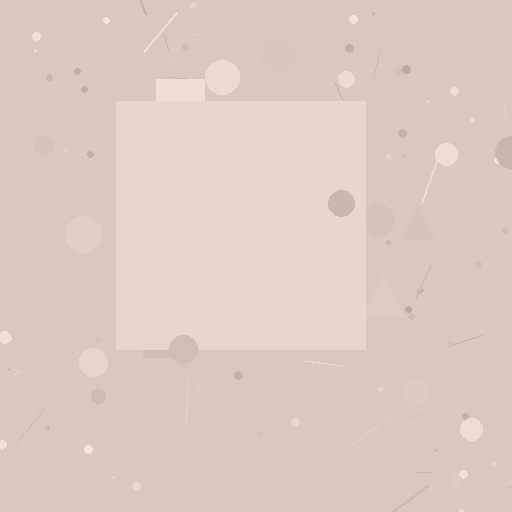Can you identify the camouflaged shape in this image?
The camouflaged shape is a square.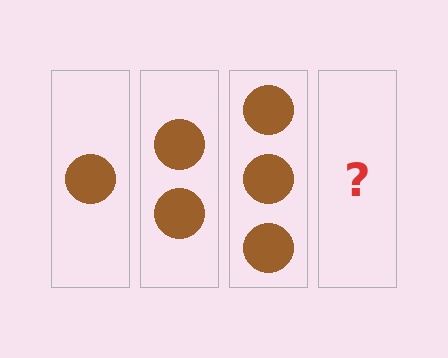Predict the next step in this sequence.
The next step is 4 circles.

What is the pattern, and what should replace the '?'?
The pattern is that each step adds one more circle. The '?' should be 4 circles.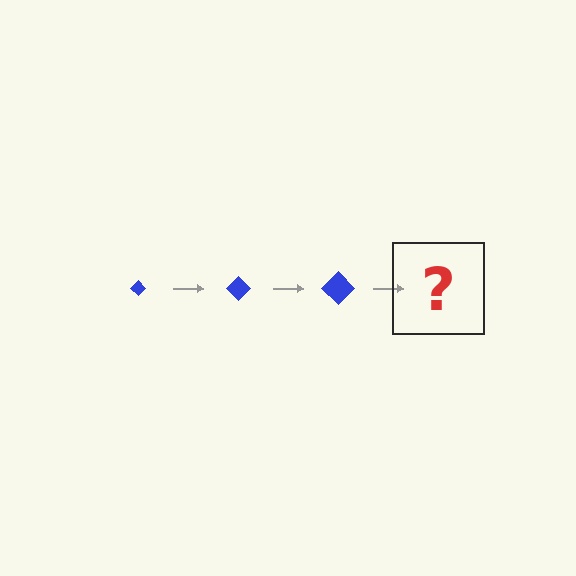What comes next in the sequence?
The next element should be a blue diamond, larger than the previous one.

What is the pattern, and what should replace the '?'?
The pattern is that the diamond gets progressively larger each step. The '?' should be a blue diamond, larger than the previous one.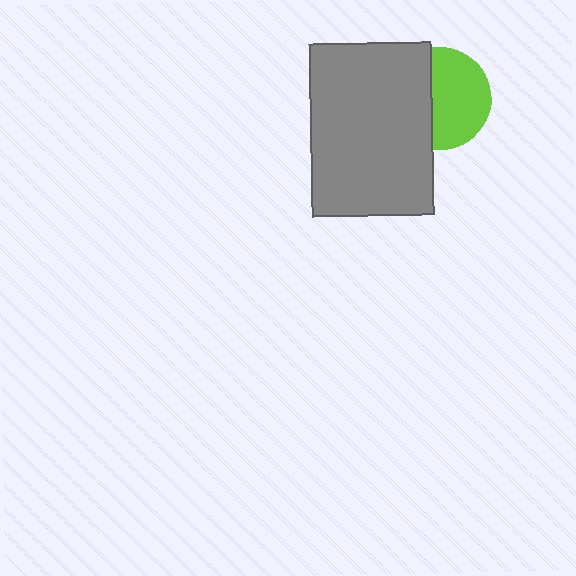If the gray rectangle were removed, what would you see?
You would see the complete lime circle.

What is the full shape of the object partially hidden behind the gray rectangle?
The partially hidden object is a lime circle.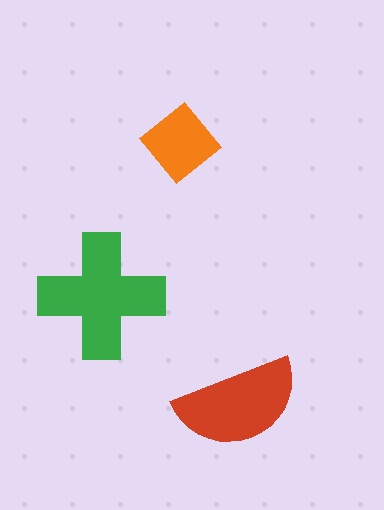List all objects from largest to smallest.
The green cross, the red semicircle, the orange diamond.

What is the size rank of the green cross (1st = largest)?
1st.